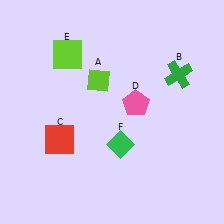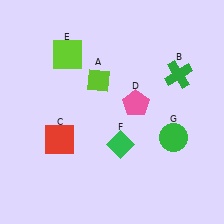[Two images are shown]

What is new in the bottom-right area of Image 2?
A green circle (G) was added in the bottom-right area of Image 2.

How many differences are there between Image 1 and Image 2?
There is 1 difference between the two images.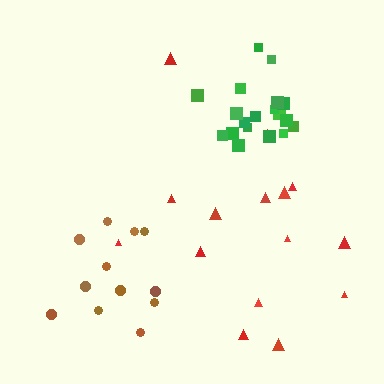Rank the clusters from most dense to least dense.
green, brown, red.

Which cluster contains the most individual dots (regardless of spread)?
Green (19).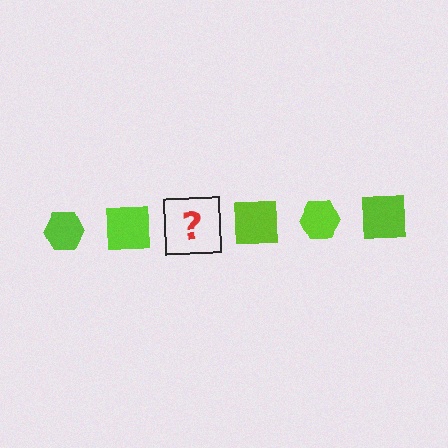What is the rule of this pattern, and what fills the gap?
The rule is that the pattern cycles through hexagon, square shapes in lime. The gap should be filled with a lime hexagon.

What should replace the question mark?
The question mark should be replaced with a lime hexagon.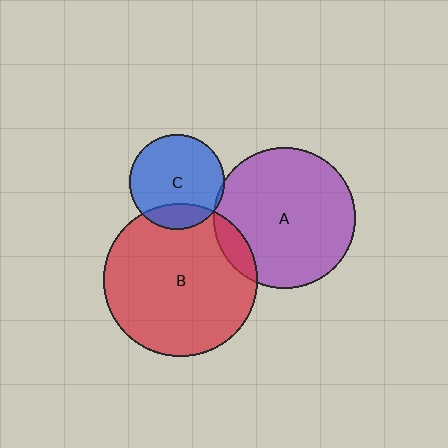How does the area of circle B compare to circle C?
Approximately 2.6 times.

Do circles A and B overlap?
Yes.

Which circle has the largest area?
Circle B (red).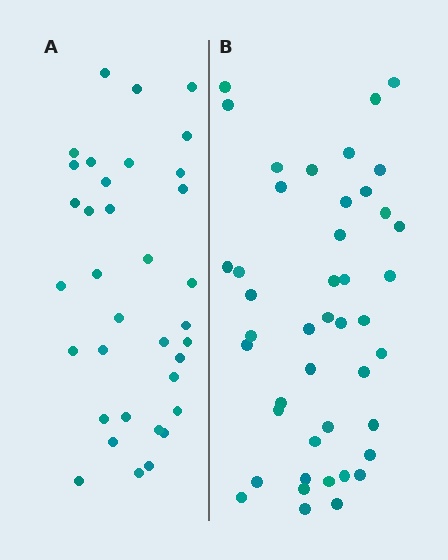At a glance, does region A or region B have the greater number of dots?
Region B (the right region) has more dots.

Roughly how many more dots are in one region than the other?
Region B has roughly 8 or so more dots than region A.